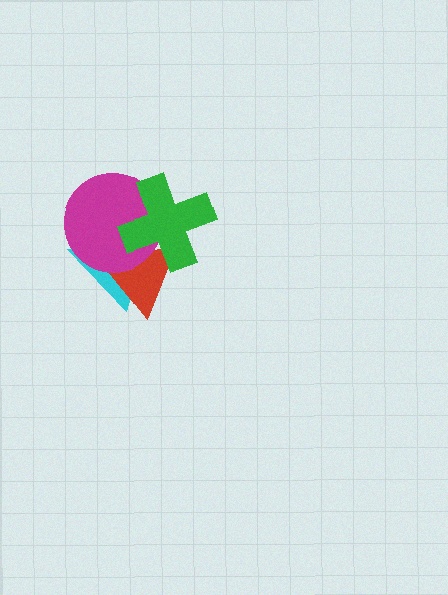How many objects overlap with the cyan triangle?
3 objects overlap with the cyan triangle.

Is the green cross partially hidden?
No, no other shape covers it.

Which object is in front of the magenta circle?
The green cross is in front of the magenta circle.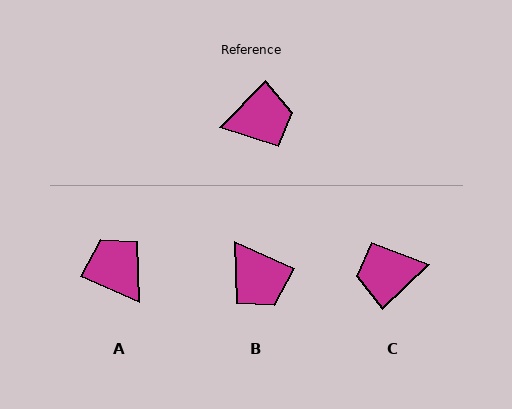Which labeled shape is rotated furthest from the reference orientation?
C, about 178 degrees away.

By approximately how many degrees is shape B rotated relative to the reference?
Approximately 70 degrees clockwise.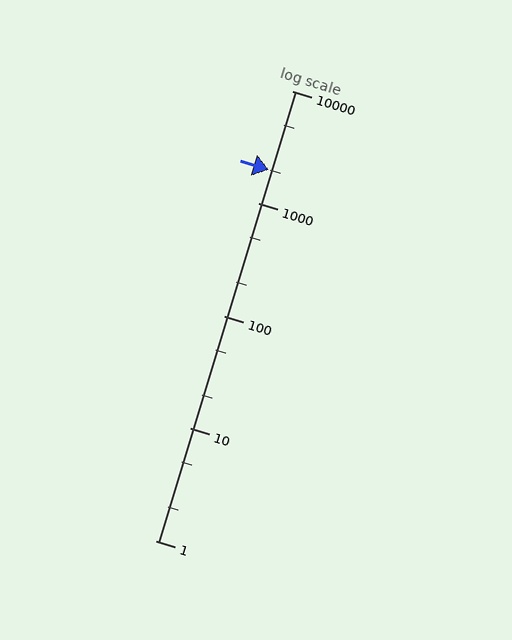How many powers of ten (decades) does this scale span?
The scale spans 4 decades, from 1 to 10000.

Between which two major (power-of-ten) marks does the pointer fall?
The pointer is between 1000 and 10000.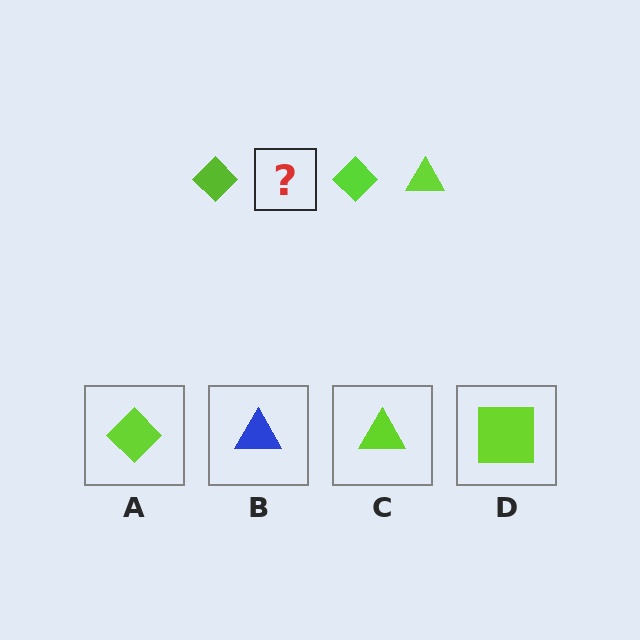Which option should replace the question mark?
Option C.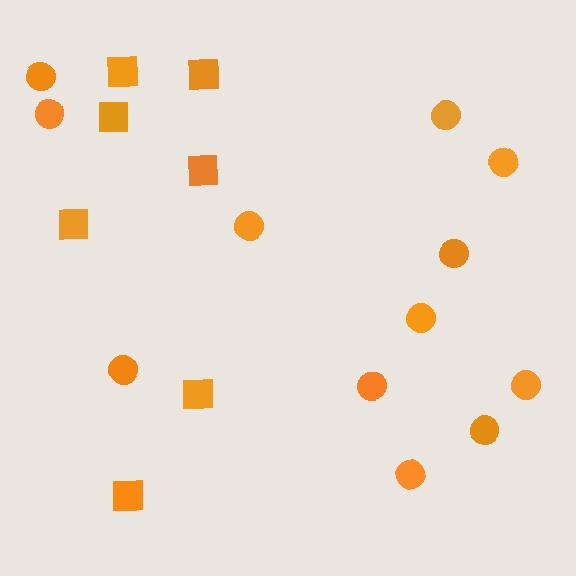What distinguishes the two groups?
There are 2 groups: one group of squares (7) and one group of circles (12).